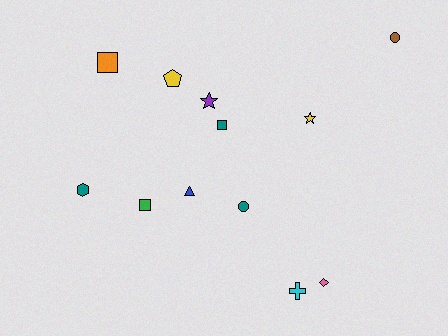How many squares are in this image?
There are 3 squares.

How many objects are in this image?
There are 12 objects.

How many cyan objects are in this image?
There is 1 cyan object.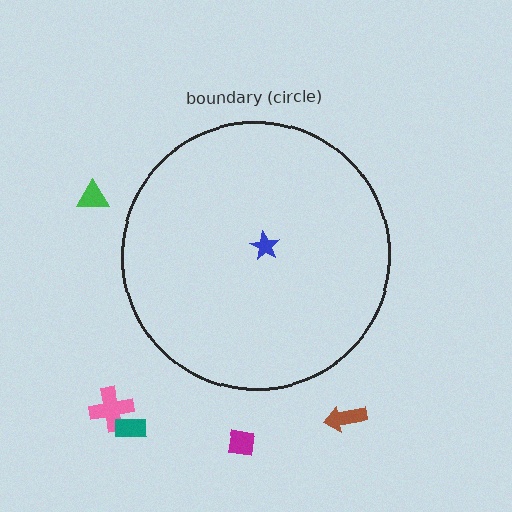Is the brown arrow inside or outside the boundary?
Outside.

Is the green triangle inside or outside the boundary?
Outside.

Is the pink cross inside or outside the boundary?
Outside.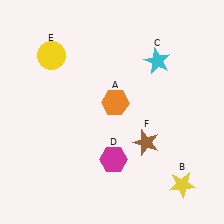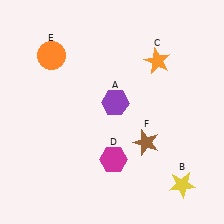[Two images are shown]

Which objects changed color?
A changed from orange to purple. C changed from cyan to orange. E changed from yellow to orange.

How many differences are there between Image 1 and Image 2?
There are 3 differences between the two images.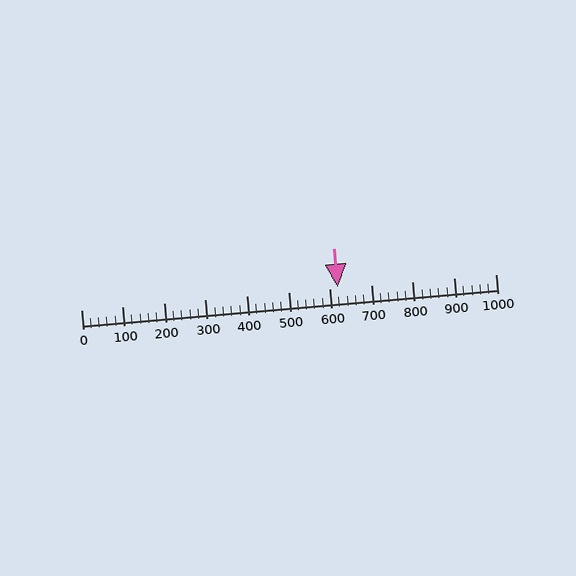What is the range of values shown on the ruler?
The ruler shows values from 0 to 1000.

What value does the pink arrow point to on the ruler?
The pink arrow points to approximately 620.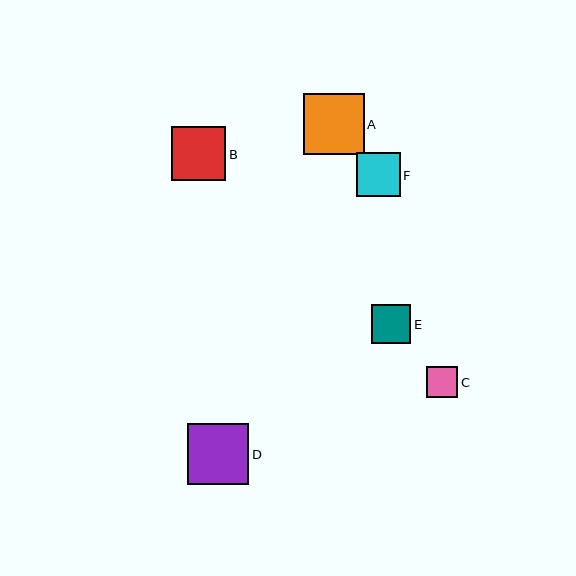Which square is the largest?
Square D is the largest with a size of approximately 61 pixels.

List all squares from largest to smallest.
From largest to smallest: D, A, B, F, E, C.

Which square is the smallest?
Square C is the smallest with a size of approximately 31 pixels.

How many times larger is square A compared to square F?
Square A is approximately 1.4 times the size of square F.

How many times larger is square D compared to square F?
Square D is approximately 1.4 times the size of square F.